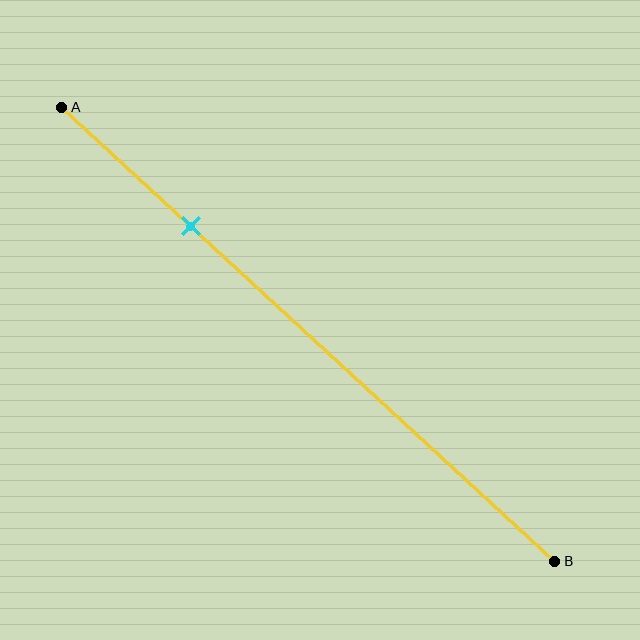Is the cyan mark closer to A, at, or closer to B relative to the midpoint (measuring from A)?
The cyan mark is closer to point A than the midpoint of segment AB.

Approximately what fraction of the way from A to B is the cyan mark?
The cyan mark is approximately 25% of the way from A to B.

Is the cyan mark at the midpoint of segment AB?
No, the mark is at about 25% from A, not at the 50% midpoint.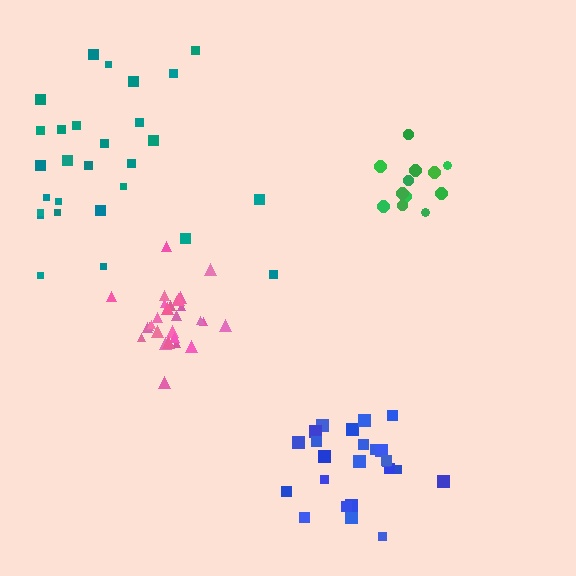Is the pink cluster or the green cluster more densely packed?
Pink.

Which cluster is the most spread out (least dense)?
Teal.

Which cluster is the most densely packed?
Pink.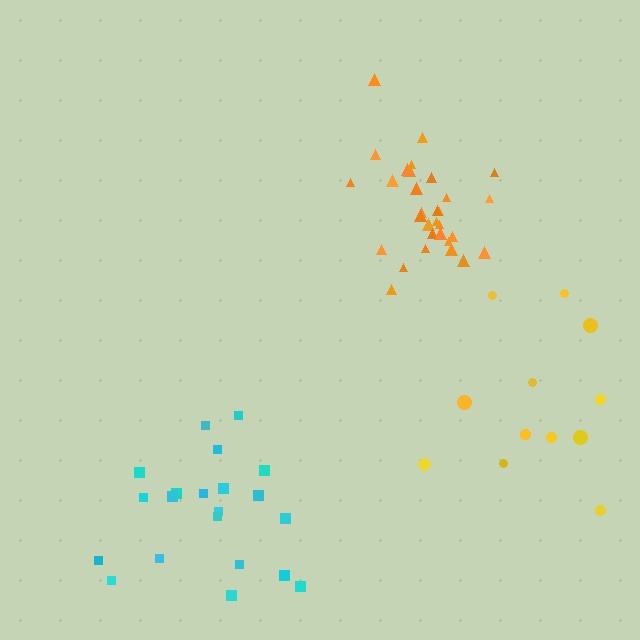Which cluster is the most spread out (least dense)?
Yellow.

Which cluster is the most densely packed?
Orange.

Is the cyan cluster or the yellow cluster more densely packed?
Cyan.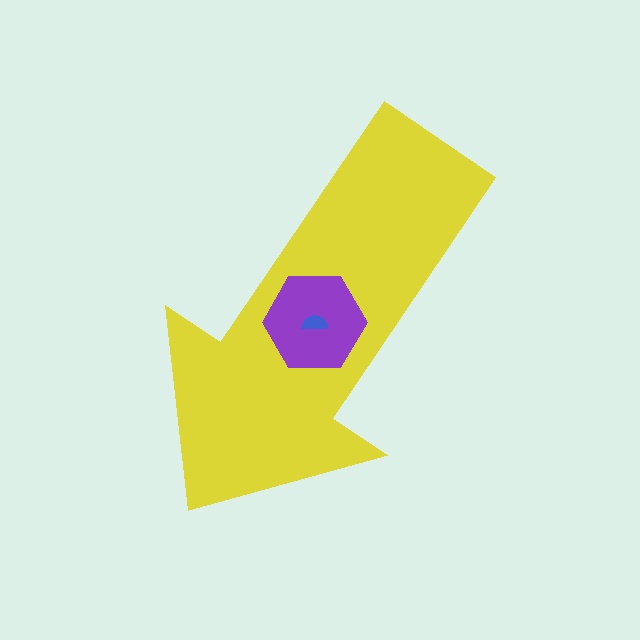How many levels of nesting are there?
3.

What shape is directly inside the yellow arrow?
The purple hexagon.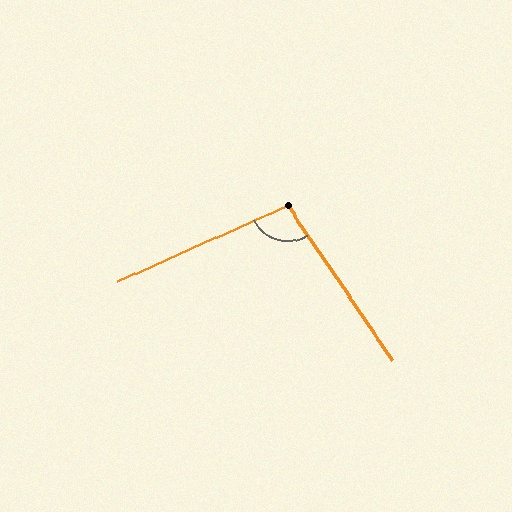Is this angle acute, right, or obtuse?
It is obtuse.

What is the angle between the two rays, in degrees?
Approximately 100 degrees.